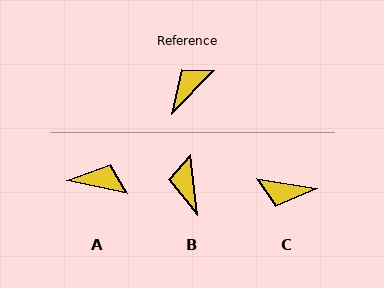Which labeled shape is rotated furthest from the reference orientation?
C, about 125 degrees away.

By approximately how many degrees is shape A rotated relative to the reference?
Approximately 59 degrees clockwise.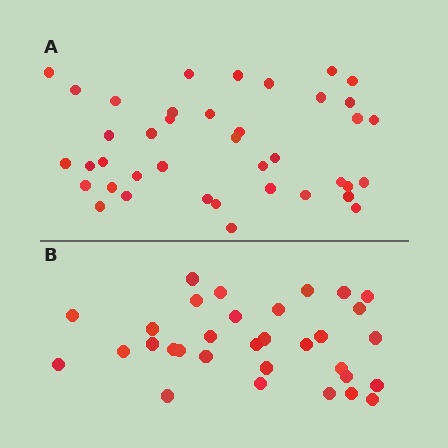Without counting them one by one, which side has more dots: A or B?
Region A (the top region) has more dots.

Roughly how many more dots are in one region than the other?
Region A has roughly 8 or so more dots than region B.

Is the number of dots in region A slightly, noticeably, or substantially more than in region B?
Region A has noticeably more, but not dramatically so. The ratio is roughly 1.2 to 1.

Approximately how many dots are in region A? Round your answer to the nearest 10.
About 40 dots.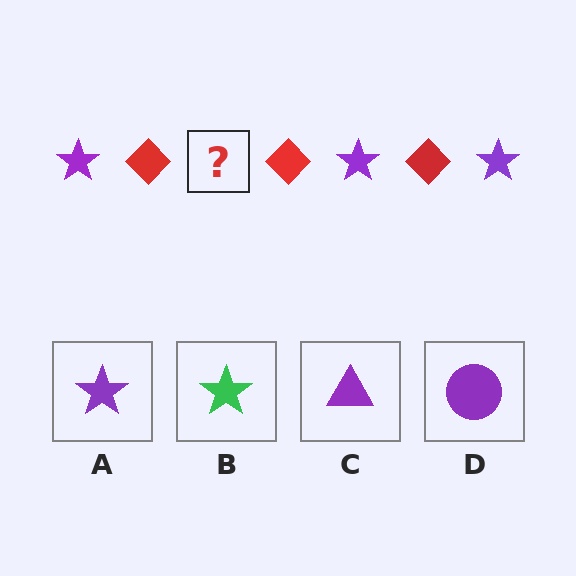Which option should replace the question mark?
Option A.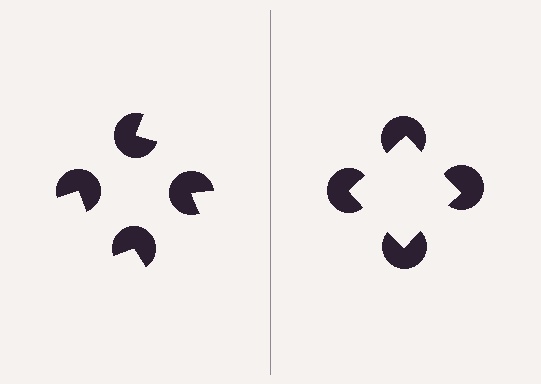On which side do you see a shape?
An illusory square appears on the right side. On the left side the wedge cuts are rotated, so no coherent shape forms.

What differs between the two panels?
The pac-man discs are positioned identically on both sides; only the wedge orientations differ. On the right they align to a square; on the left they are misaligned.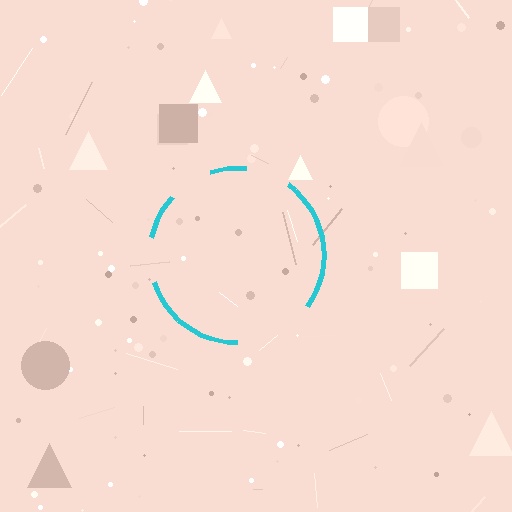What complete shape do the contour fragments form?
The contour fragments form a circle.